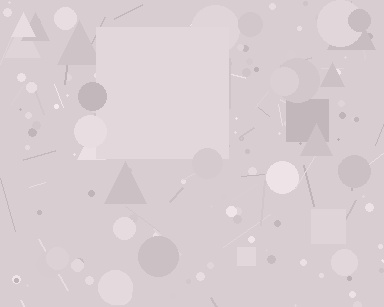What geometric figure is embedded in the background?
A square is embedded in the background.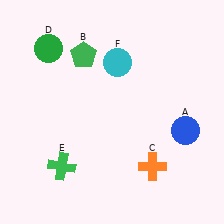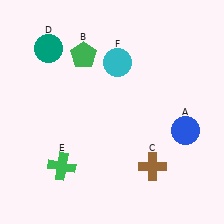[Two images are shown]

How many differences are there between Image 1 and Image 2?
There are 2 differences between the two images.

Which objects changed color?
C changed from orange to brown. D changed from green to teal.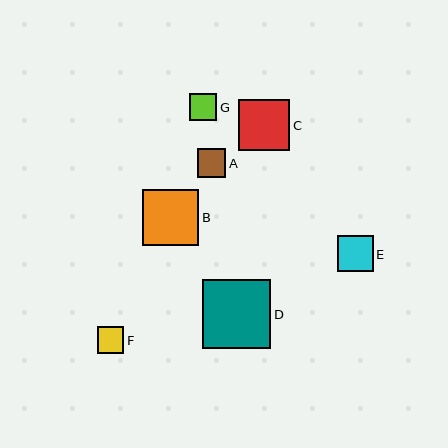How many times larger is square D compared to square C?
Square D is approximately 1.3 times the size of square C.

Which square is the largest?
Square D is the largest with a size of approximately 69 pixels.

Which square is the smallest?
Square F is the smallest with a size of approximately 26 pixels.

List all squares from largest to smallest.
From largest to smallest: D, B, C, E, A, G, F.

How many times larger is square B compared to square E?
Square B is approximately 1.6 times the size of square E.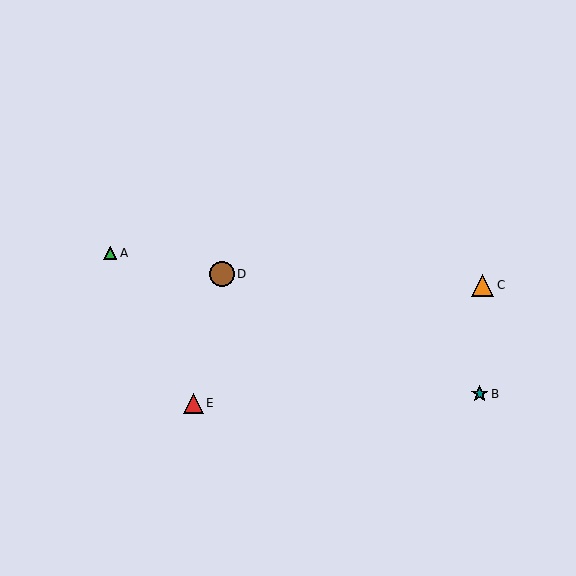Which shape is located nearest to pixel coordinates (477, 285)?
The orange triangle (labeled C) at (483, 285) is nearest to that location.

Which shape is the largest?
The brown circle (labeled D) is the largest.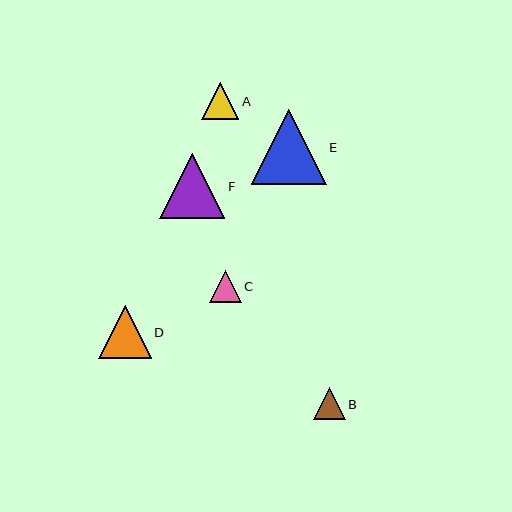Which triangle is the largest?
Triangle E is the largest with a size of approximately 75 pixels.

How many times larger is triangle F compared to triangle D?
Triangle F is approximately 1.2 times the size of triangle D.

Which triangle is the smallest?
Triangle C is the smallest with a size of approximately 31 pixels.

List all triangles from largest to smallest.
From largest to smallest: E, F, D, A, B, C.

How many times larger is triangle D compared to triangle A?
Triangle D is approximately 1.4 times the size of triangle A.